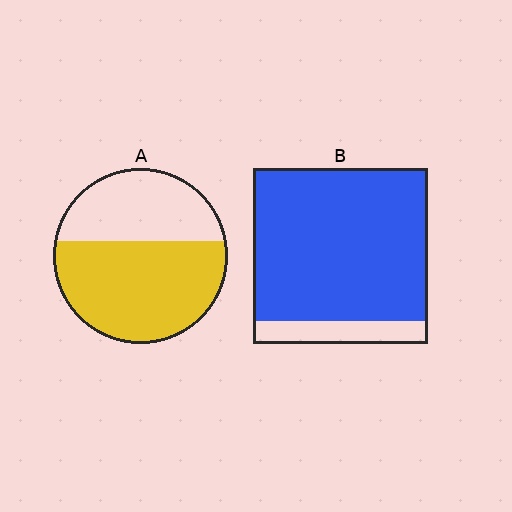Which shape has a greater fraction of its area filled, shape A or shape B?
Shape B.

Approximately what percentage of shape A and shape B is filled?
A is approximately 60% and B is approximately 85%.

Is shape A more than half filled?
Yes.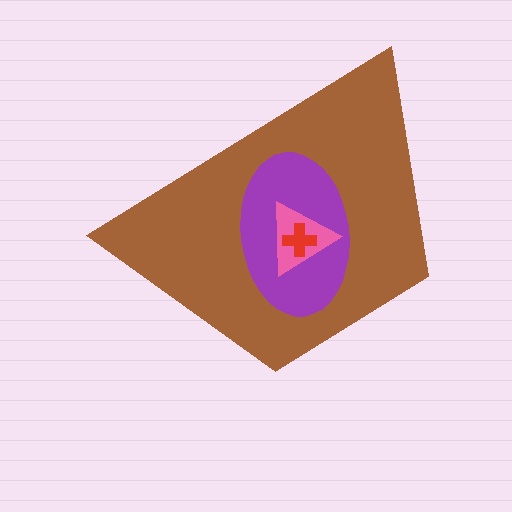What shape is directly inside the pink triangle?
The red cross.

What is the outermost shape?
The brown trapezoid.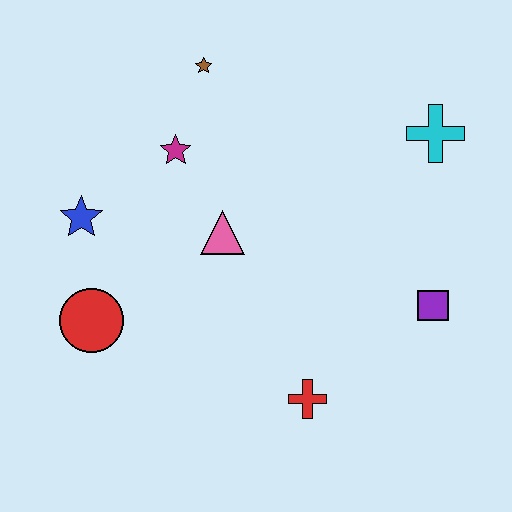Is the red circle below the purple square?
Yes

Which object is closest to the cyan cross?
The purple square is closest to the cyan cross.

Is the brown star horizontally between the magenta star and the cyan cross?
Yes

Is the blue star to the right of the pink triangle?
No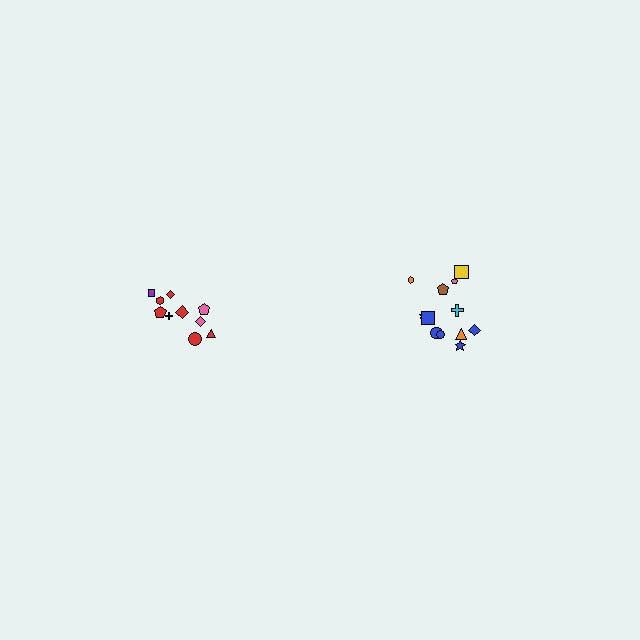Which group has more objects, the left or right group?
The right group.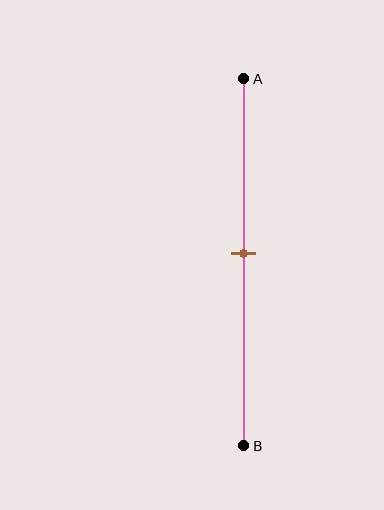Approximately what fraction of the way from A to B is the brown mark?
The brown mark is approximately 50% of the way from A to B.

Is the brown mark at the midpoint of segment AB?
Yes, the mark is approximately at the midpoint.